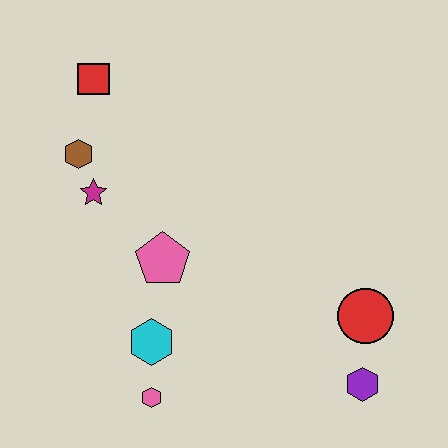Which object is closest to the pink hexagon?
The cyan hexagon is closest to the pink hexagon.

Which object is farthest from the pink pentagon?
The purple hexagon is farthest from the pink pentagon.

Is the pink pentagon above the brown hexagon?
No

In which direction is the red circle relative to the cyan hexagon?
The red circle is to the right of the cyan hexagon.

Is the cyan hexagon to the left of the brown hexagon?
No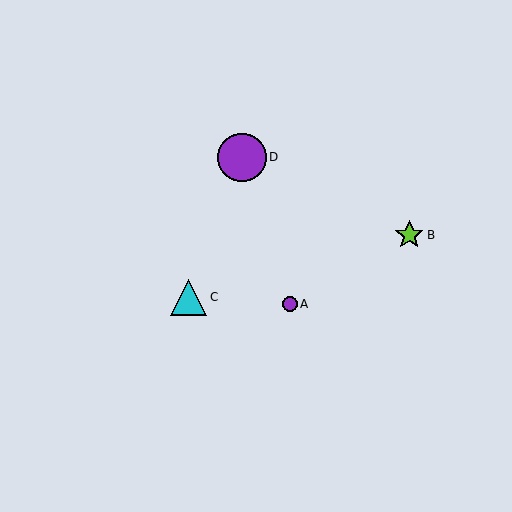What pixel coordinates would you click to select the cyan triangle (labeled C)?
Click at (189, 297) to select the cyan triangle C.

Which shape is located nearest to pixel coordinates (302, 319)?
The purple circle (labeled A) at (290, 304) is nearest to that location.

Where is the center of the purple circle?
The center of the purple circle is at (242, 157).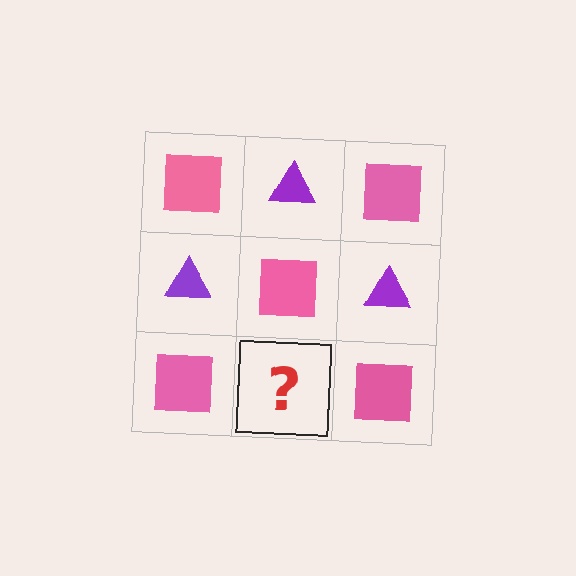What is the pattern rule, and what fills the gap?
The rule is that it alternates pink square and purple triangle in a checkerboard pattern. The gap should be filled with a purple triangle.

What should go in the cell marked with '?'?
The missing cell should contain a purple triangle.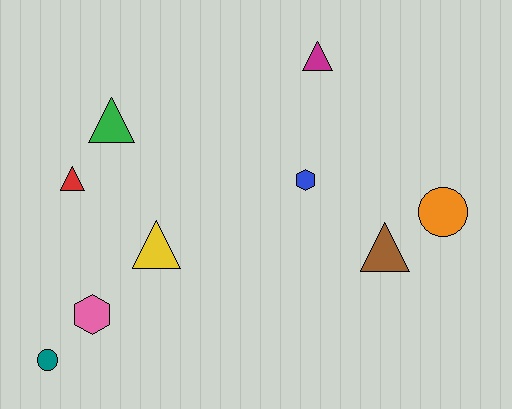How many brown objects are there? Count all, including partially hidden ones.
There is 1 brown object.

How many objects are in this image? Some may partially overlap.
There are 9 objects.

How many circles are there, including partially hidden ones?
There are 2 circles.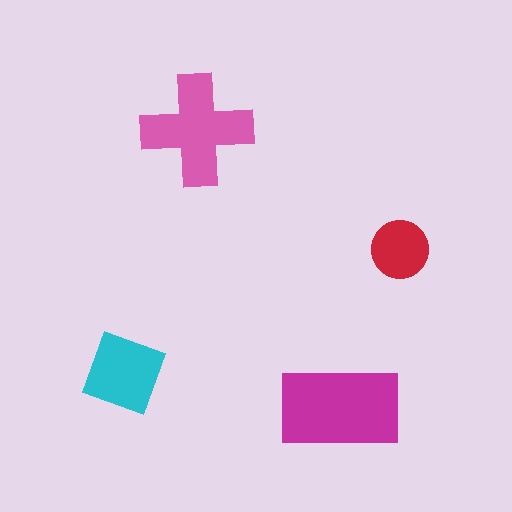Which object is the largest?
The magenta rectangle.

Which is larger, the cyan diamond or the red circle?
The cyan diamond.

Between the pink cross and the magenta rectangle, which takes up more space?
The magenta rectangle.